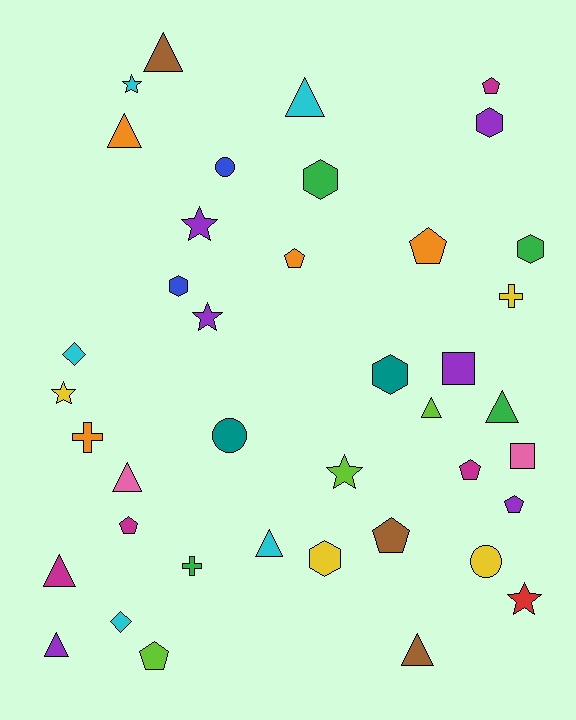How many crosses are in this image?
There are 3 crosses.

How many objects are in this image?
There are 40 objects.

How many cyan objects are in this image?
There are 5 cyan objects.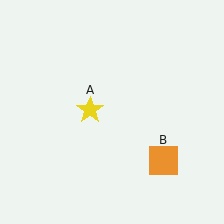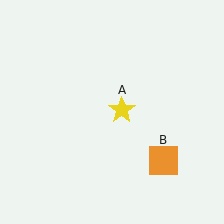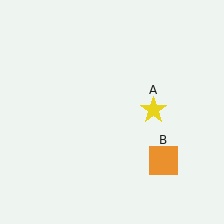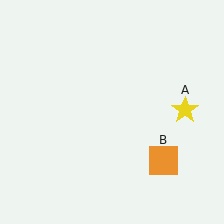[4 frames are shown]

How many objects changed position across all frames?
1 object changed position: yellow star (object A).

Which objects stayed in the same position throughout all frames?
Orange square (object B) remained stationary.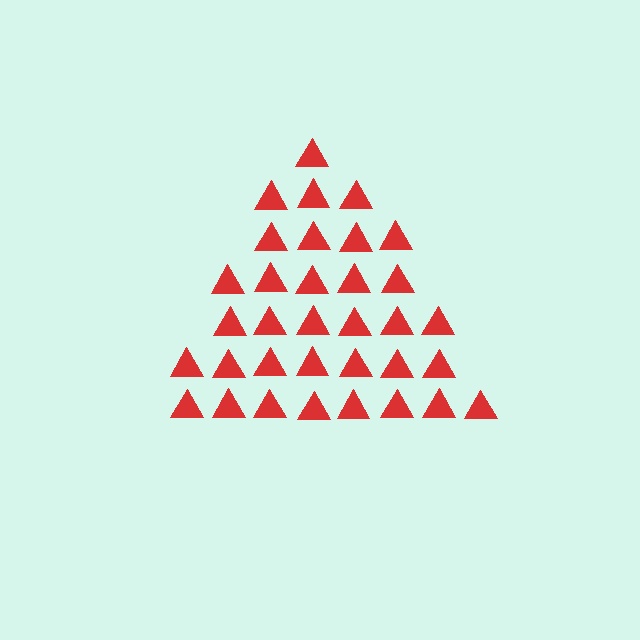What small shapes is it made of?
It is made of small triangles.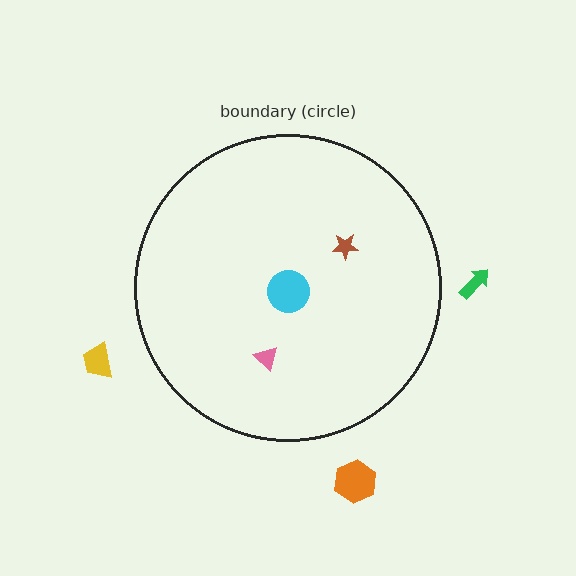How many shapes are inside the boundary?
3 inside, 3 outside.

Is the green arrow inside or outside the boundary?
Outside.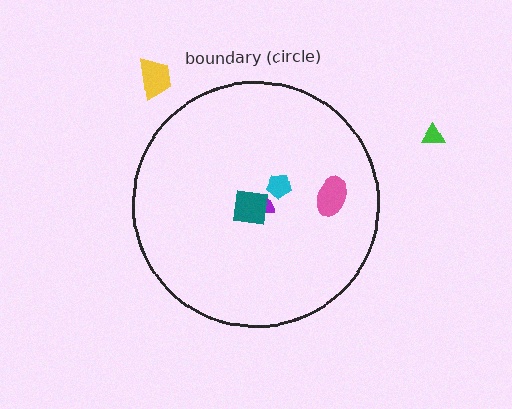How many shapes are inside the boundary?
4 inside, 2 outside.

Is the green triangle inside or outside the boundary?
Outside.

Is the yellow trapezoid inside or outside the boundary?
Outside.